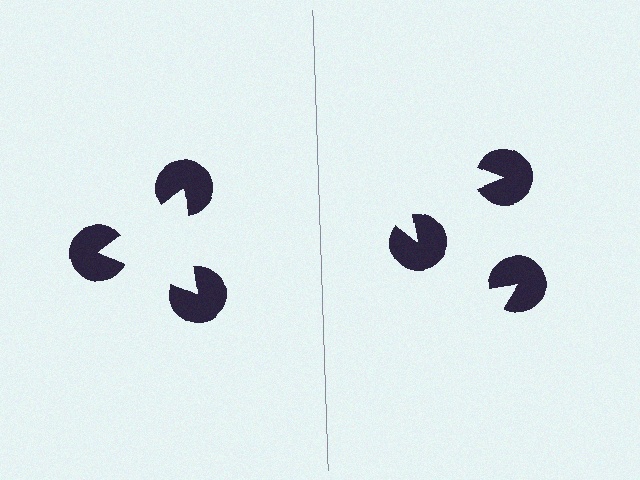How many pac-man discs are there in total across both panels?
6 — 3 on each side.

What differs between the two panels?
The pac-man discs are positioned identically on both sides; only the wedge orientations differ. On the left they align to a triangle; on the right they are misaligned.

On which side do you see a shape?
An illusory triangle appears on the left side. On the right side the wedge cuts are rotated, so no coherent shape forms.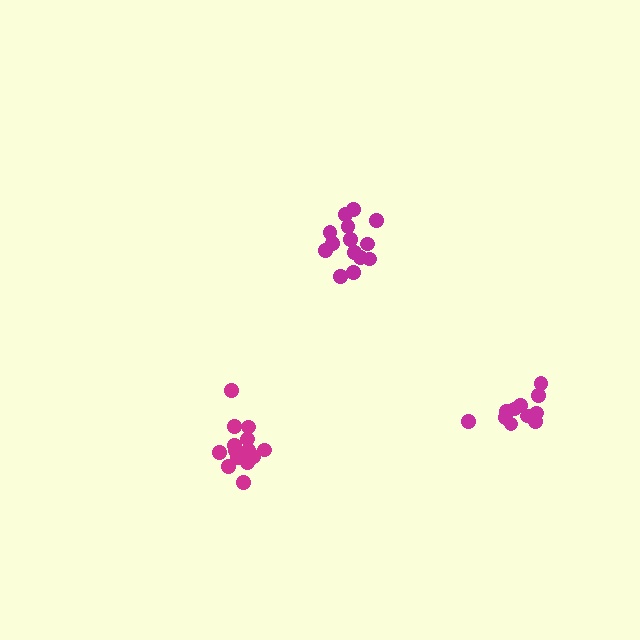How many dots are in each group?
Group 1: 11 dots, Group 2: 14 dots, Group 3: 14 dots (39 total).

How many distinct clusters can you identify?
There are 3 distinct clusters.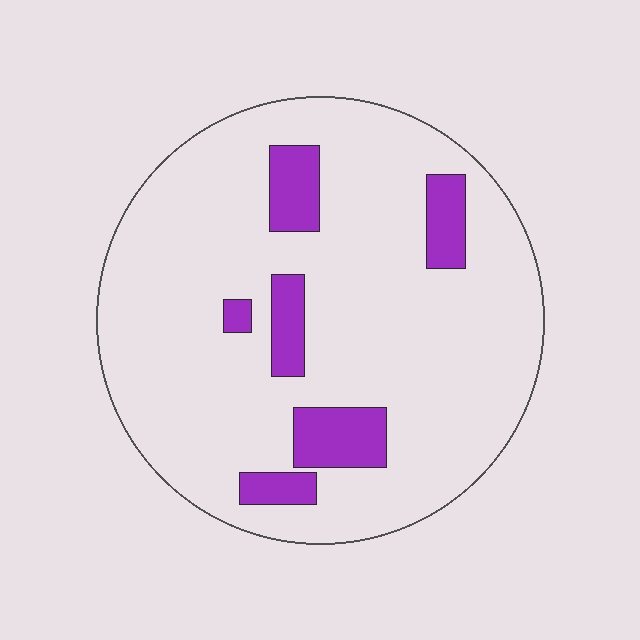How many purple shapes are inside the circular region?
6.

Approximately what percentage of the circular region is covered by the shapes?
Approximately 15%.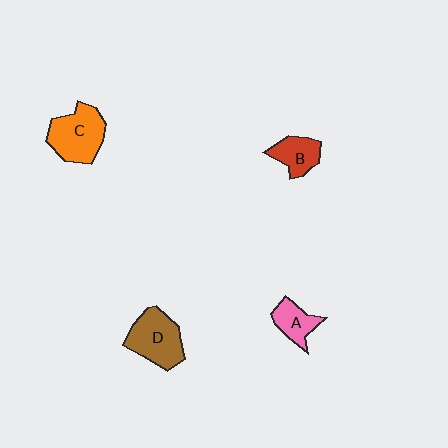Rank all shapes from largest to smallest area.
From largest to smallest: C (orange), D (brown), B (red), A (pink).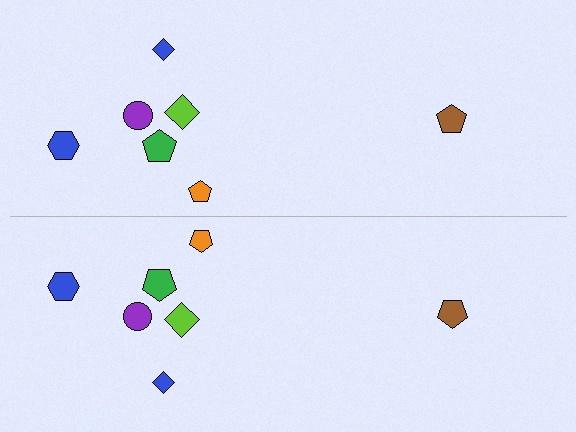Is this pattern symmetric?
Yes, this pattern has bilateral (reflection) symmetry.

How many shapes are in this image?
There are 14 shapes in this image.